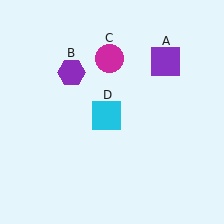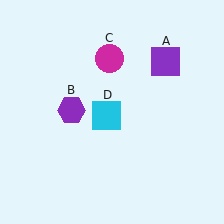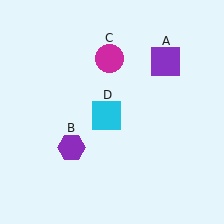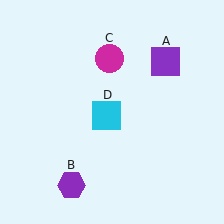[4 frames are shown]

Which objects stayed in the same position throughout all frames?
Purple square (object A) and magenta circle (object C) and cyan square (object D) remained stationary.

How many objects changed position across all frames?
1 object changed position: purple hexagon (object B).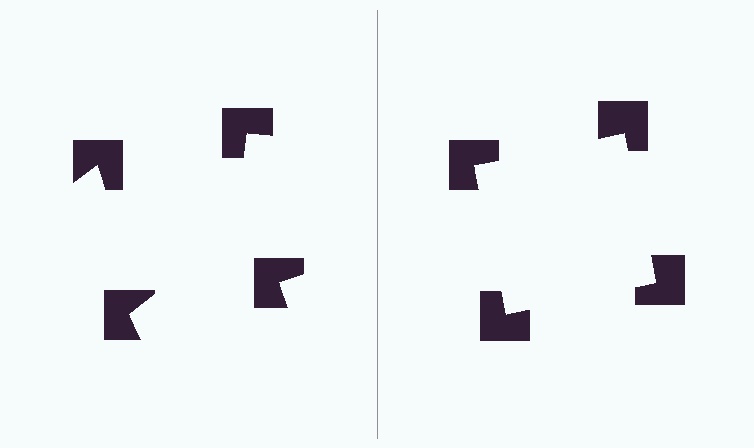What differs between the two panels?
The notched squares are positioned identically on both sides; only the wedge orientations differ. On the right they align to a square; on the left they are misaligned.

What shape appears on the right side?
An illusory square.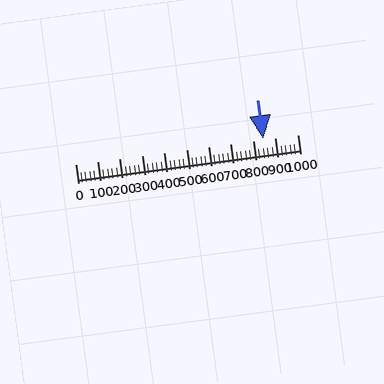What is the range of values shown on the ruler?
The ruler shows values from 0 to 1000.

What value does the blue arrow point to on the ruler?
The blue arrow points to approximately 844.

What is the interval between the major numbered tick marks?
The major tick marks are spaced 100 units apart.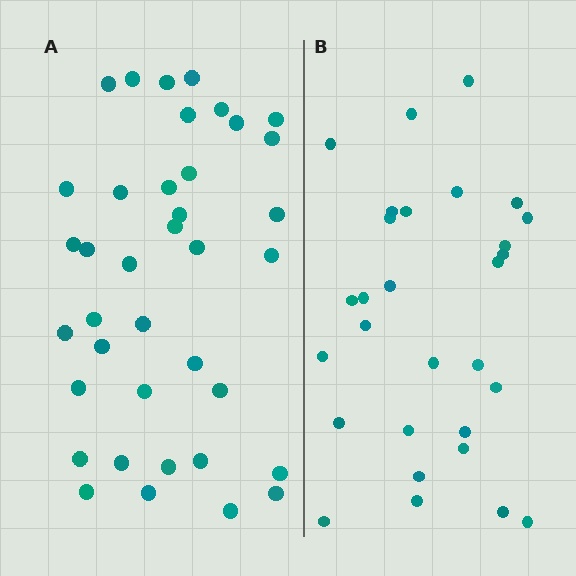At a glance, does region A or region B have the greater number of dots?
Region A (the left region) has more dots.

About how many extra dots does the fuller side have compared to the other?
Region A has roughly 8 or so more dots than region B.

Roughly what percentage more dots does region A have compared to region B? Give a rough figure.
About 30% more.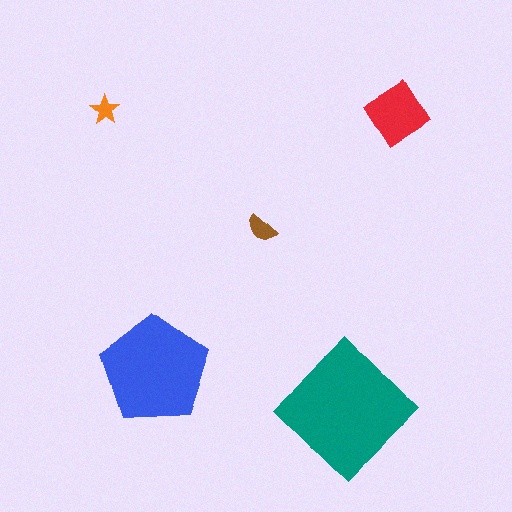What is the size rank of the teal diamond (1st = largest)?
1st.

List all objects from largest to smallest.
The teal diamond, the blue pentagon, the red diamond, the brown semicircle, the orange star.